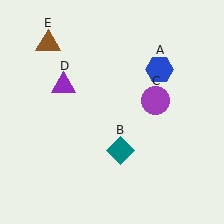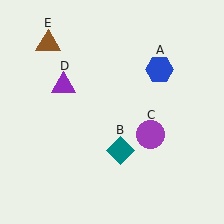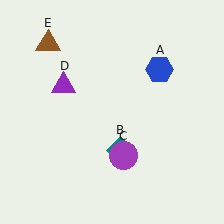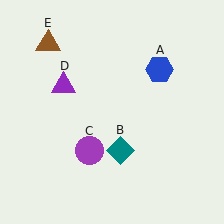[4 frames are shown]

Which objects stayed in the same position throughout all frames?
Blue hexagon (object A) and teal diamond (object B) and purple triangle (object D) and brown triangle (object E) remained stationary.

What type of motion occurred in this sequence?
The purple circle (object C) rotated clockwise around the center of the scene.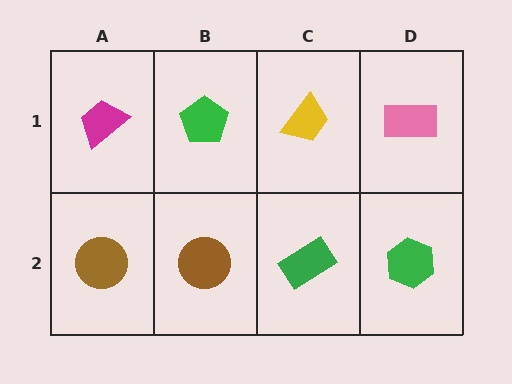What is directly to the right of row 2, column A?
A brown circle.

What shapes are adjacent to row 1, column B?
A brown circle (row 2, column B), a magenta trapezoid (row 1, column A), a yellow trapezoid (row 1, column C).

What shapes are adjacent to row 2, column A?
A magenta trapezoid (row 1, column A), a brown circle (row 2, column B).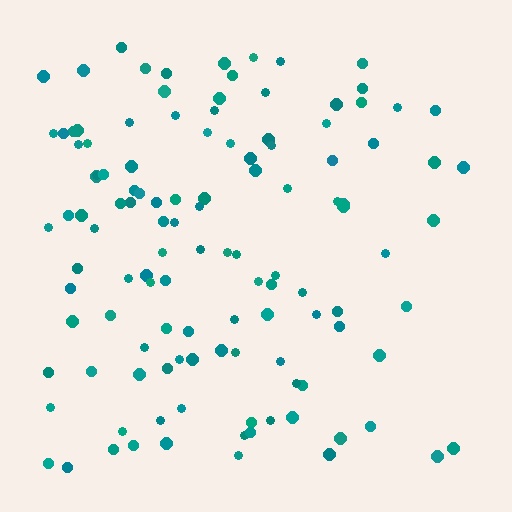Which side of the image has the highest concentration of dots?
The left.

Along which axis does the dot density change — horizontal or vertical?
Horizontal.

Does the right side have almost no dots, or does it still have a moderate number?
Still a moderate number, just noticeably fewer than the left.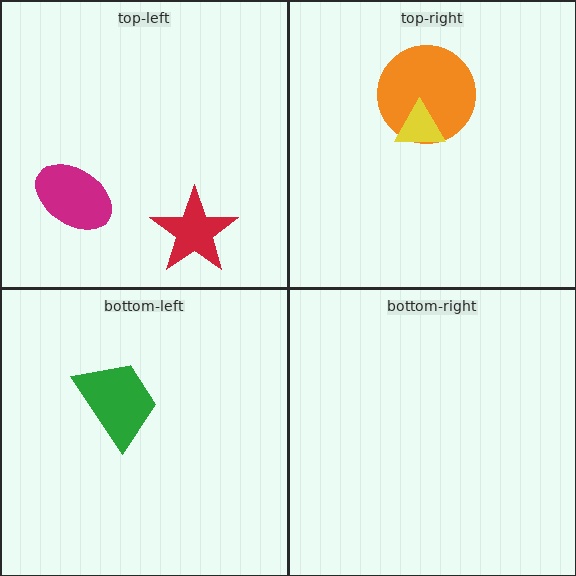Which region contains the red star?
The top-left region.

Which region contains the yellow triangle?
The top-right region.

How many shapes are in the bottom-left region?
1.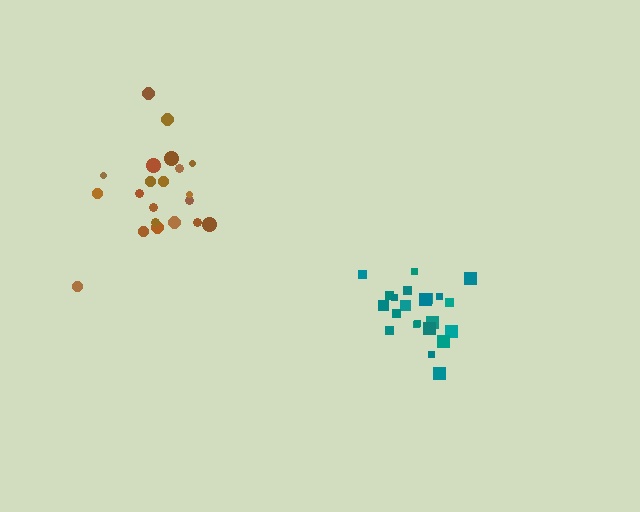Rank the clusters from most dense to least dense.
teal, brown.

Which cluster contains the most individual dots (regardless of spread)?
Teal (24).